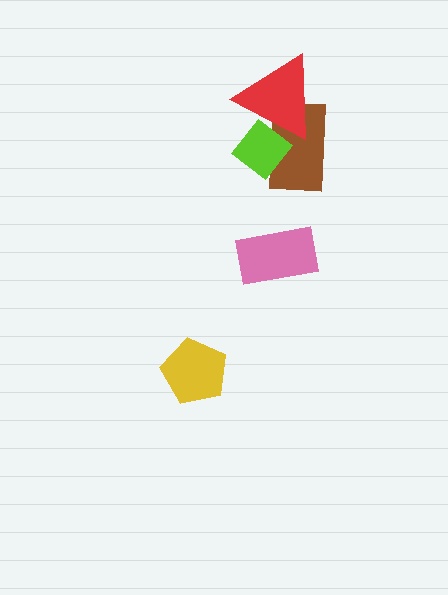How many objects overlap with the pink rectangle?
0 objects overlap with the pink rectangle.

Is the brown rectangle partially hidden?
Yes, it is partially covered by another shape.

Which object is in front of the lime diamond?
The red triangle is in front of the lime diamond.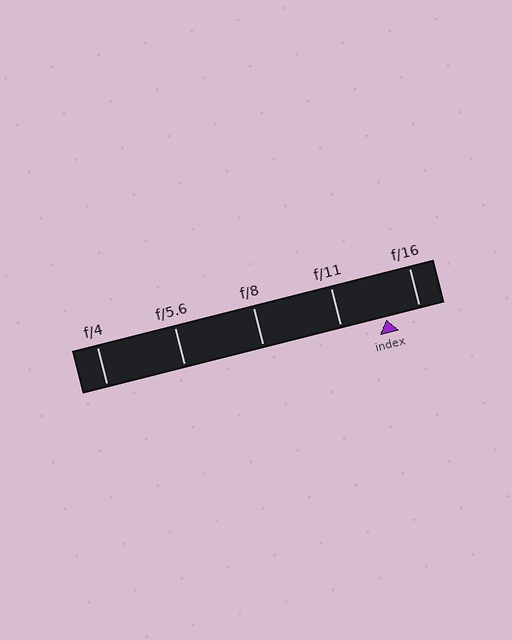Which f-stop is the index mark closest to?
The index mark is closest to f/16.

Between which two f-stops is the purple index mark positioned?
The index mark is between f/11 and f/16.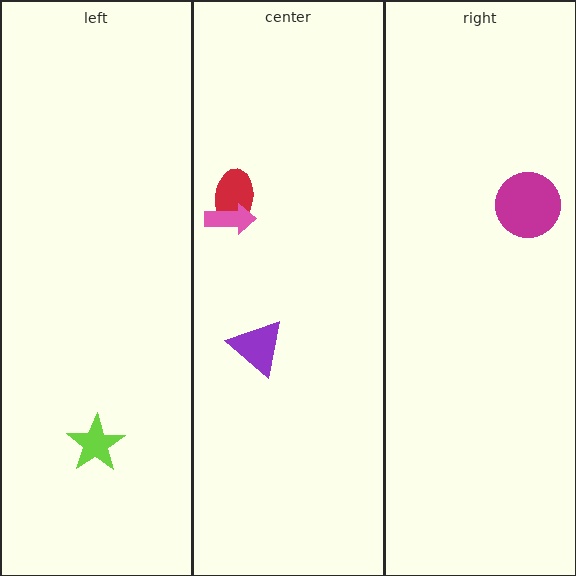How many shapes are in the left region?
1.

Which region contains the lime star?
The left region.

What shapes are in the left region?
The lime star.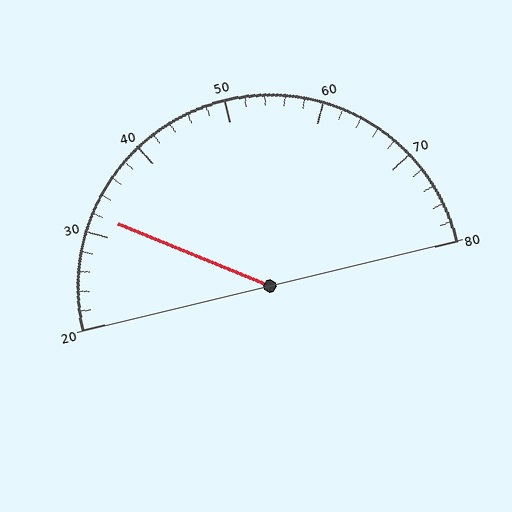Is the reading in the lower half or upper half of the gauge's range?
The reading is in the lower half of the range (20 to 80).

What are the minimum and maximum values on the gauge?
The gauge ranges from 20 to 80.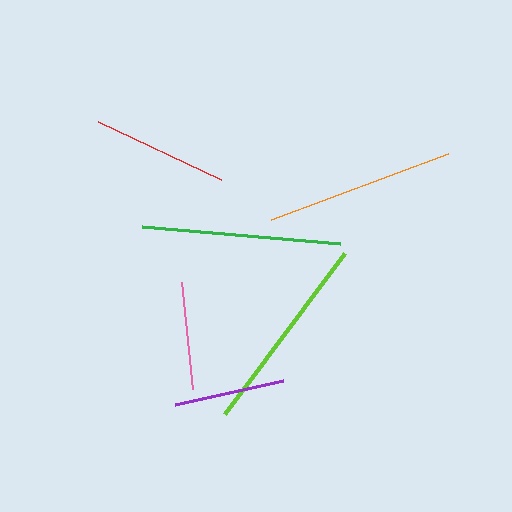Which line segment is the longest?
The lime line is the longest at approximately 200 pixels.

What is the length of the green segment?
The green segment is approximately 198 pixels long.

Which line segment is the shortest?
The pink line is the shortest at approximately 107 pixels.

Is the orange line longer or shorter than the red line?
The orange line is longer than the red line.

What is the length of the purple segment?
The purple segment is approximately 110 pixels long.